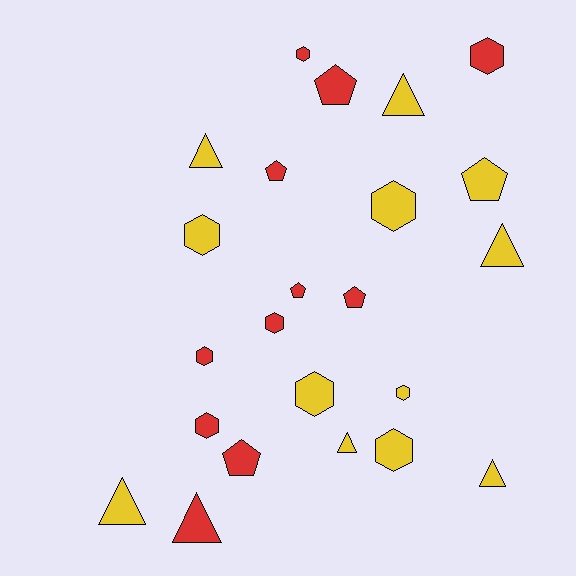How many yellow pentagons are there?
There is 1 yellow pentagon.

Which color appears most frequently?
Yellow, with 12 objects.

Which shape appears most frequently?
Hexagon, with 10 objects.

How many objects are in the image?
There are 23 objects.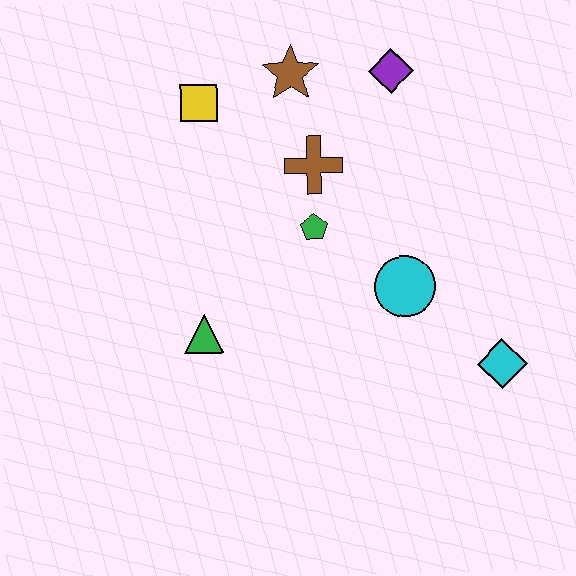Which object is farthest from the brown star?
The cyan diamond is farthest from the brown star.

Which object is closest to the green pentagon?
The brown cross is closest to the green pentagon.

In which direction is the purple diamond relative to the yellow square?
The purple diamond is to the right of the yellow square.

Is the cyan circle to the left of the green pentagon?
No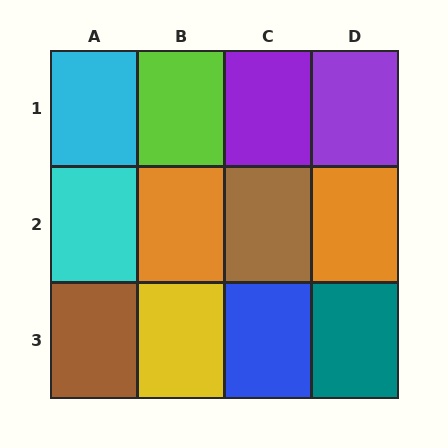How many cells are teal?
1 cell is teal.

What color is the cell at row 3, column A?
Brown.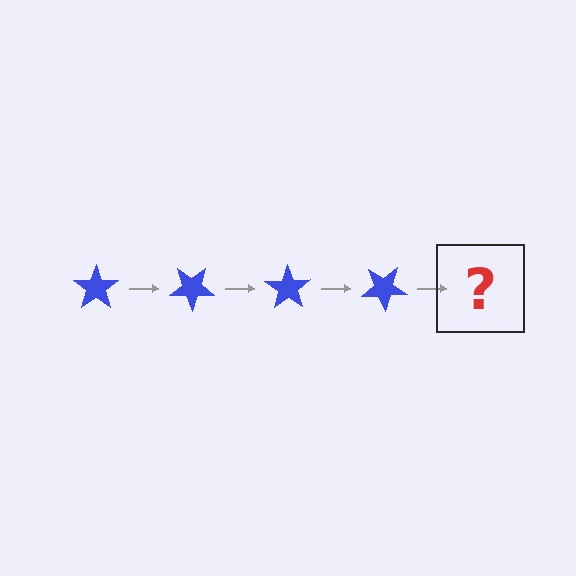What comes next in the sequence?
The next element should be a blue star rotated 140 degrees.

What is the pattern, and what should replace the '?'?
The pattern is that the star rotates 35 degrees each step. The '?' should be a blue star rotated 140 degrees.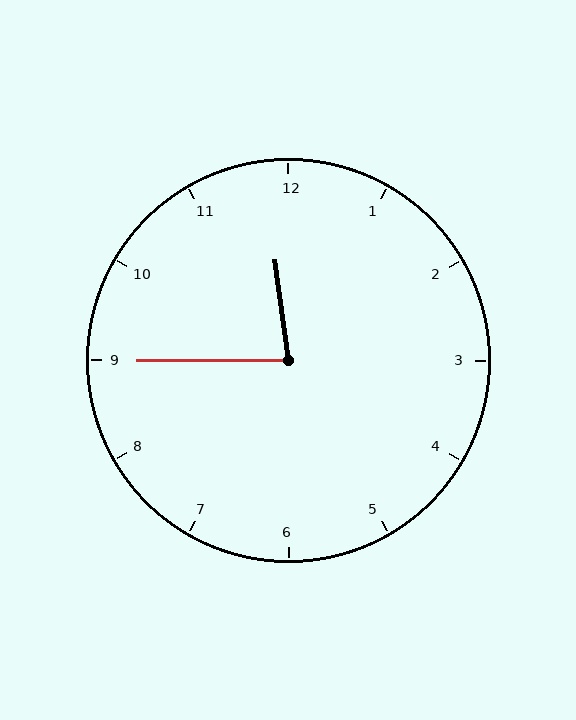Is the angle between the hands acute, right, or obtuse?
It is acute.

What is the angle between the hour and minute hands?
Approximately 82 degrees.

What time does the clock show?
11:45.